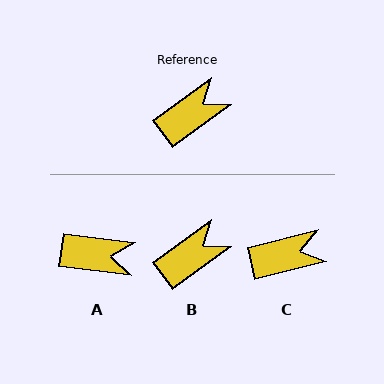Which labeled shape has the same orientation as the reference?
B.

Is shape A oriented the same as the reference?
No, it is off by about 43 degrees.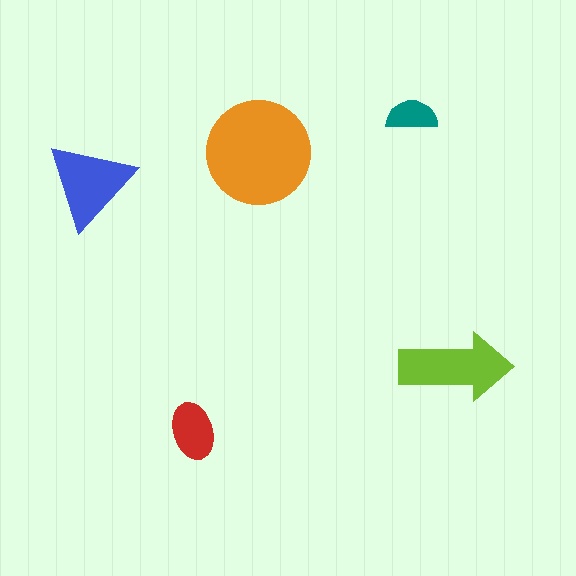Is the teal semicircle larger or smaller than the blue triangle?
Smaller.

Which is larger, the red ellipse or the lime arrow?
The lime arrow.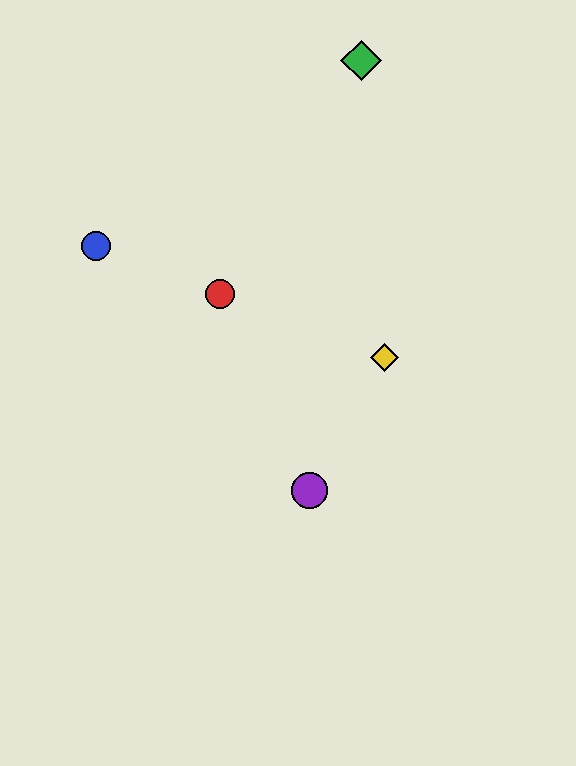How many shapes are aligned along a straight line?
3 shapes (the red circle, the blue circle, the yellow diamond) are aligned along a straight line.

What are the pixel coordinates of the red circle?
The red circle is at (220, 294).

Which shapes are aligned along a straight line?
The red circle, the blue circle, the yellow diamond are aligned along a straight line.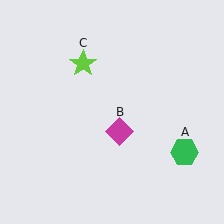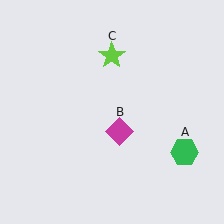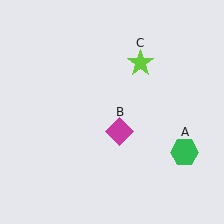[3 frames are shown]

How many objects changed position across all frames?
1 object changed position: lime star (object C).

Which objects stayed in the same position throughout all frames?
Green hexagon (object A) and magenta diamond (object B) remained stationary.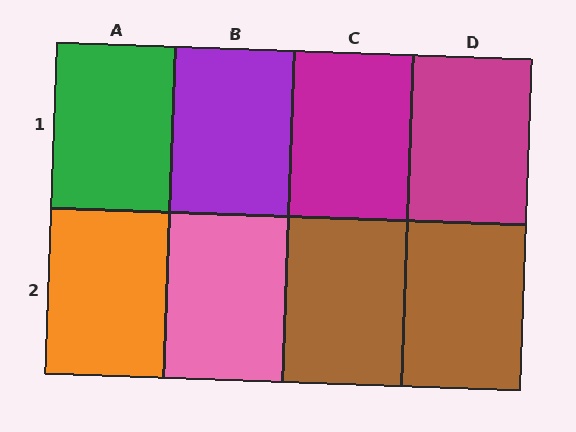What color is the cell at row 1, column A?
Green.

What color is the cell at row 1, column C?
Magenta.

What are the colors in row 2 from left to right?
Orange, pink, brown, brown.